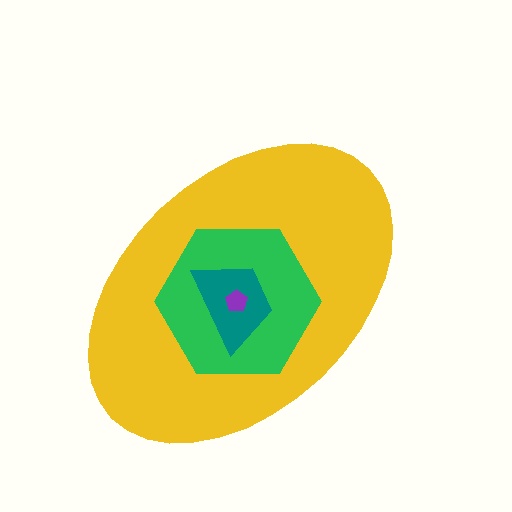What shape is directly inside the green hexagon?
The teal trapezoid.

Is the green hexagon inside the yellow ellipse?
Yes.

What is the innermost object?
The purple pentagon.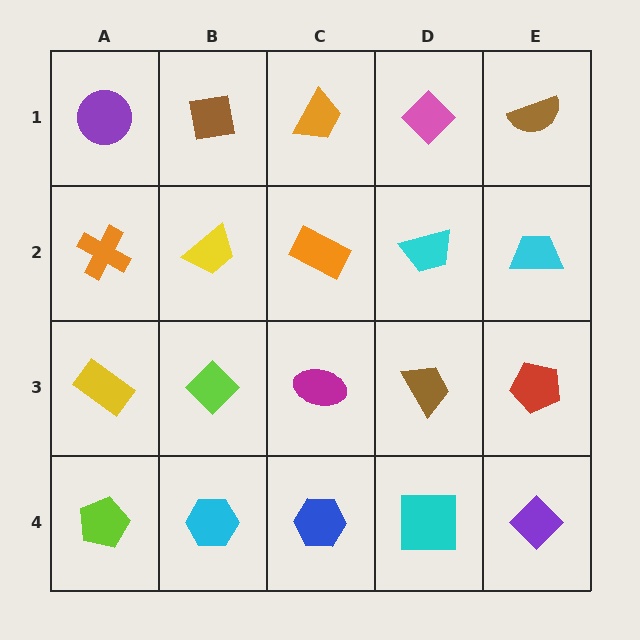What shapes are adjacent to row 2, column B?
A brown square (row 1, column B), a lime diamond (row 3, column B), an orange cross (row 2, column A), an orange rectangle (row 2, column C).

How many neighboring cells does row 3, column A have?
3.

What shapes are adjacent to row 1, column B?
A yellow trapezoid (row 2, column B), a purple circle (row 1, column A), an orange trapezoid (row 1, column C).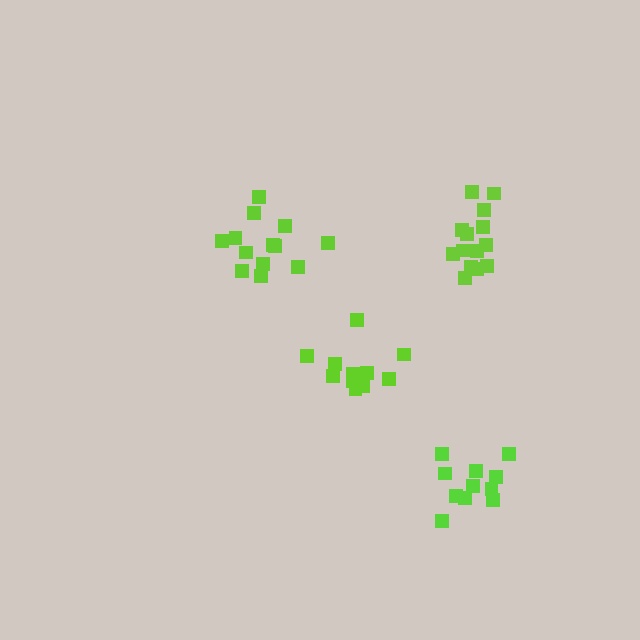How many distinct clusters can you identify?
There are 4 distinct clusters.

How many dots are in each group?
Group 1: 11 dots, Group 2: 14 dots, Group 3: 11 dots, Group 4: 13 dots (49 total).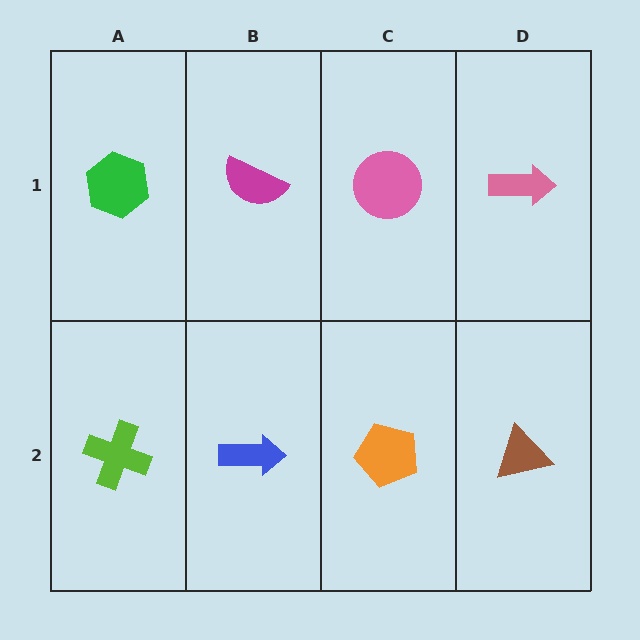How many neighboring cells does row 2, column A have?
2.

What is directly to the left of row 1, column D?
A pink circle.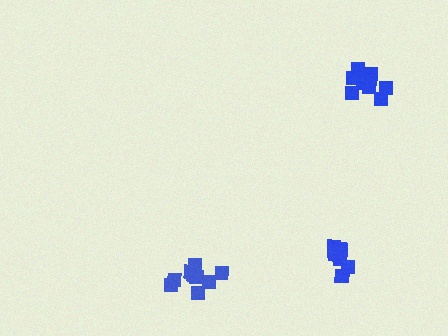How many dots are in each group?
Group 1: 8 dots, Group 2: 13 dots, Group 3: 11 dots (32 total).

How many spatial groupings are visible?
There are 3 spatial groupings.